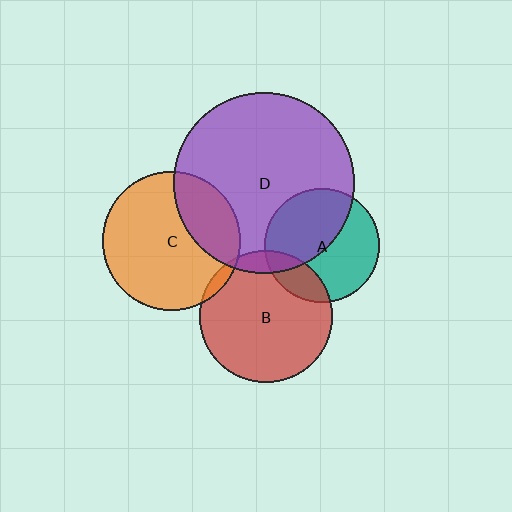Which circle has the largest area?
Circle D (purple).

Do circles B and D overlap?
Yes.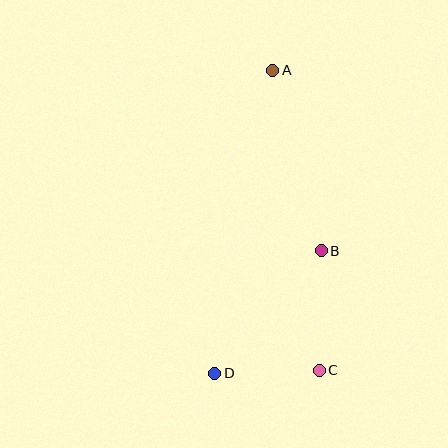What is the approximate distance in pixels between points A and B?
The distance between A and B is approximately 187 pixels.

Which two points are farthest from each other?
Points A and D are farthest from each other.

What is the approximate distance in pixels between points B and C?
The distance between B and C is approximately 119 pixels.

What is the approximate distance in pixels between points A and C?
The distance between A and C is approximately 304 pixels.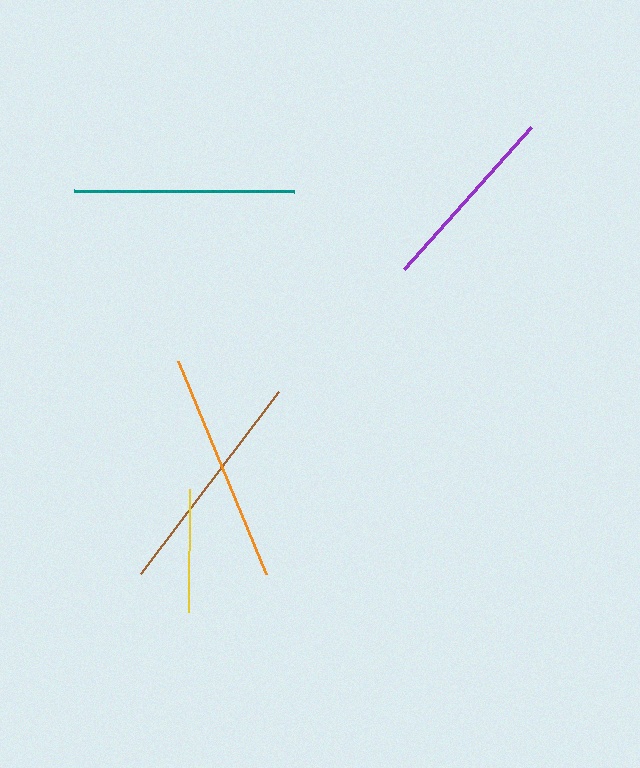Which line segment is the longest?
The orange line is the longest at approximately 231 pixels.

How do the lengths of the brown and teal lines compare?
The brown and teal lines are approximately the same length.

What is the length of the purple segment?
The purple segment is approximately 190 pixels long.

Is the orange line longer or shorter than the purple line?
The orange line is longer than the purple line.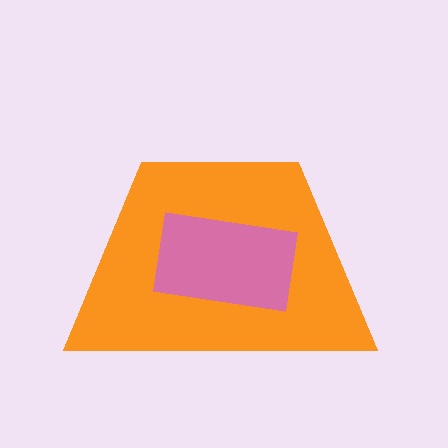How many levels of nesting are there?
2.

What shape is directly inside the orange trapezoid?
The pink rectangle.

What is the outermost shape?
The orange trapezoid.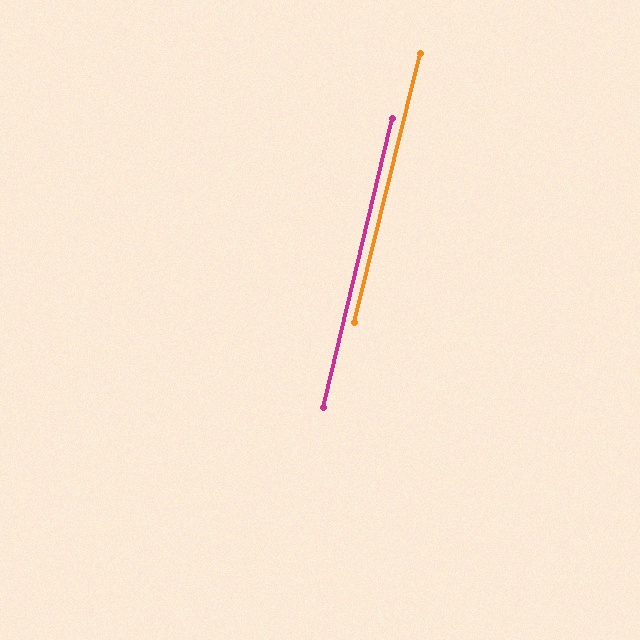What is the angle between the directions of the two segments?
Approximately 0 degrees.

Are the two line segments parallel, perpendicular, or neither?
Parallel — their directions differ by only 0.4°.